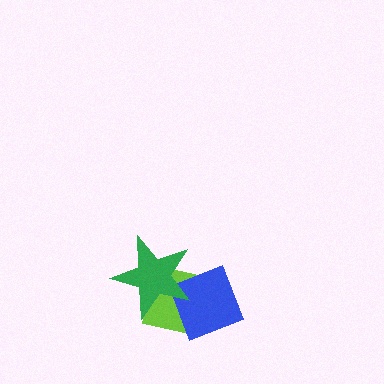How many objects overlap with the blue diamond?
2 objects overlap with the blue diamond.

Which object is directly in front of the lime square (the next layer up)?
The blue diamond is directly in front of the lime square.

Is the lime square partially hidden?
Yes, it is partially covered by another shape.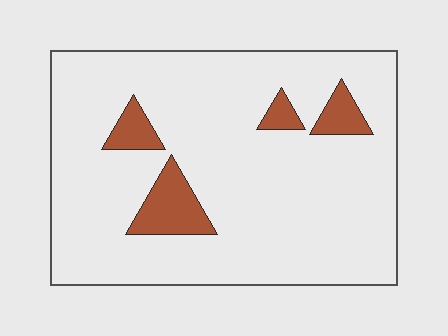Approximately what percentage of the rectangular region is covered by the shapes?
Approximately 10%.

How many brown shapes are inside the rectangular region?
4.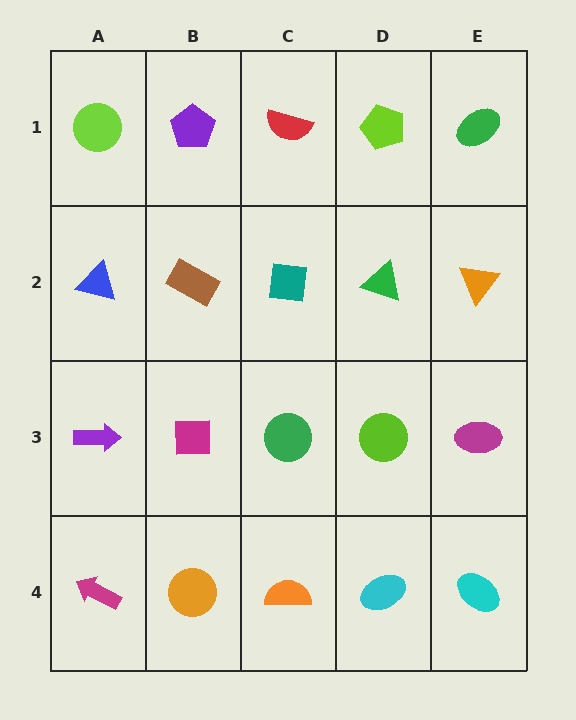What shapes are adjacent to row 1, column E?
An orange triangle (row 2, column E), a lime pentagon (row 1, column D).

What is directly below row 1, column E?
An orange triangle.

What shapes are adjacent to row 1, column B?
A brown rectangle (row 2, column B), a lime circle (row 1, column A), a red semicircle (row 1, column C).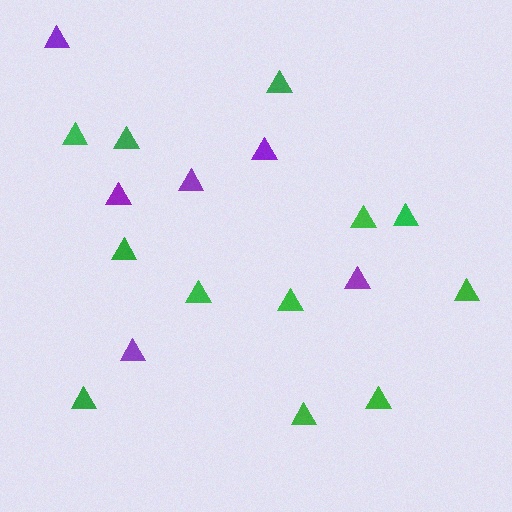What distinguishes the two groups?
There are 2 groups: one group of purple triangles (6) and one group of green triangles (12).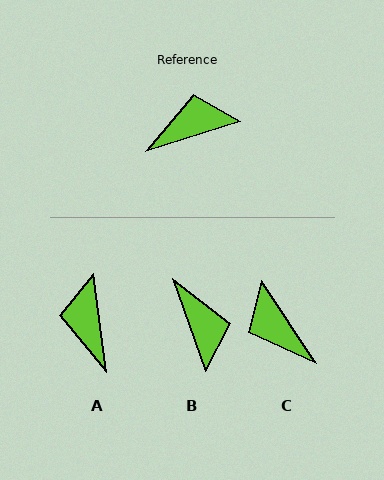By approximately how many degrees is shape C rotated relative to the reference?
Approximately 105 degrees counter-clockwise.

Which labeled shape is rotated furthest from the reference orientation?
C, about 105 degrees away.